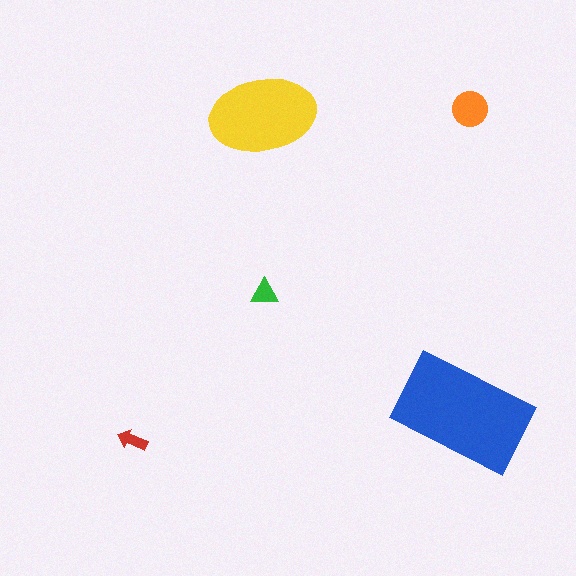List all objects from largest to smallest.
The blue rectangle, the yellow ellipse, the orange circle, the green triangle, the red arrow.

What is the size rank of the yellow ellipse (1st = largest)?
2nd.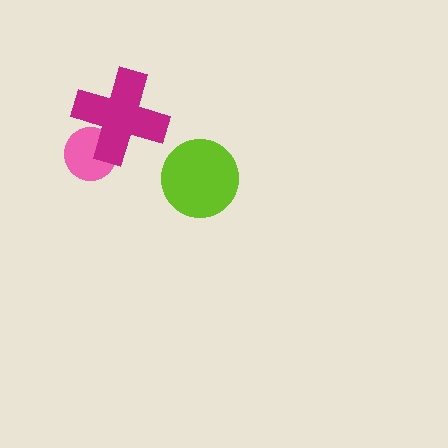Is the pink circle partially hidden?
Yes, it is partially covered by another shape.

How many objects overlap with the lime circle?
0 objects overlap with the lime circle.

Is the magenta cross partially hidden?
No, no other shape covers it.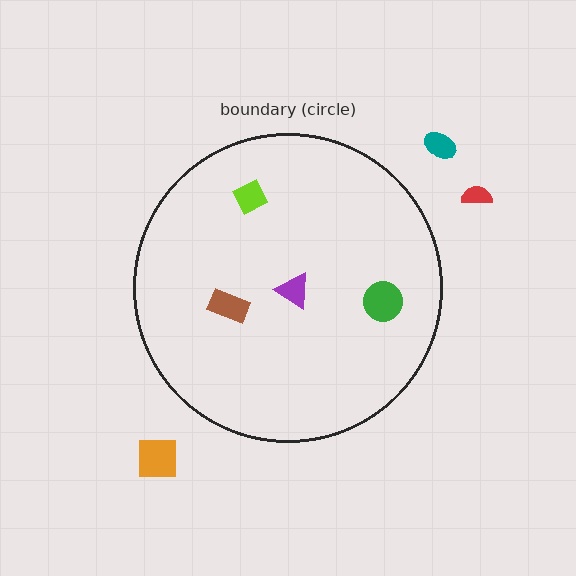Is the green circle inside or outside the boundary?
Inside.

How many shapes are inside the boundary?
4 inside, 3 outside.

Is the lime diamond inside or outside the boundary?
Inside.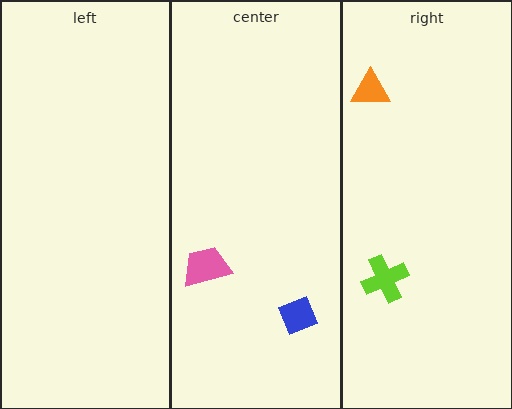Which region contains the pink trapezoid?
The center region.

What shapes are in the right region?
The orange triangle, the lime cross.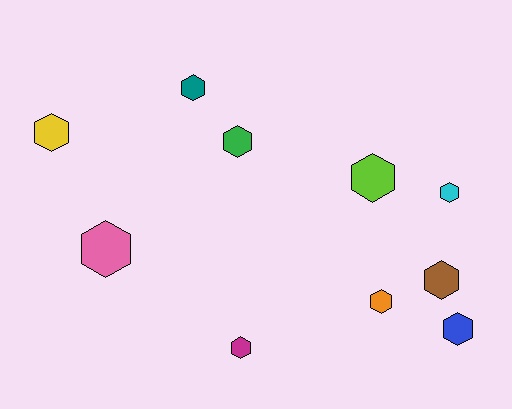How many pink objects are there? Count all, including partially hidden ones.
There is 1 pink object.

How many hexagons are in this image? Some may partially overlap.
There are 10 hexagons.